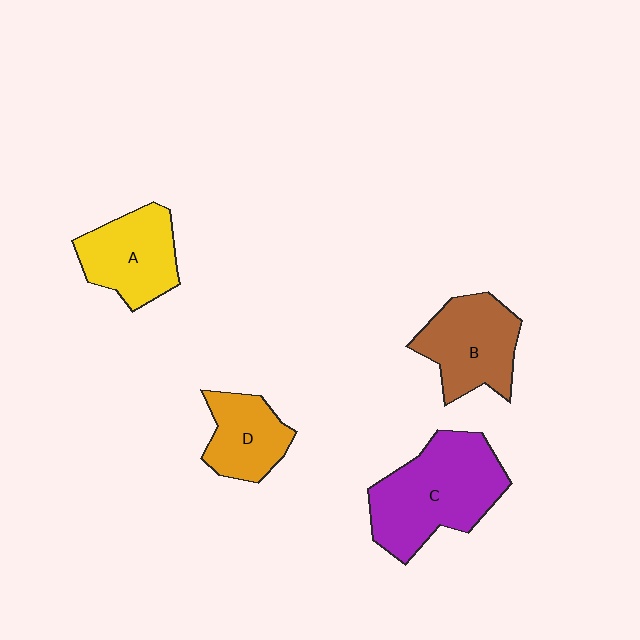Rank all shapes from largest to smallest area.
From largest to smallest: C (purple), B (brown), A (yellow), D (orange).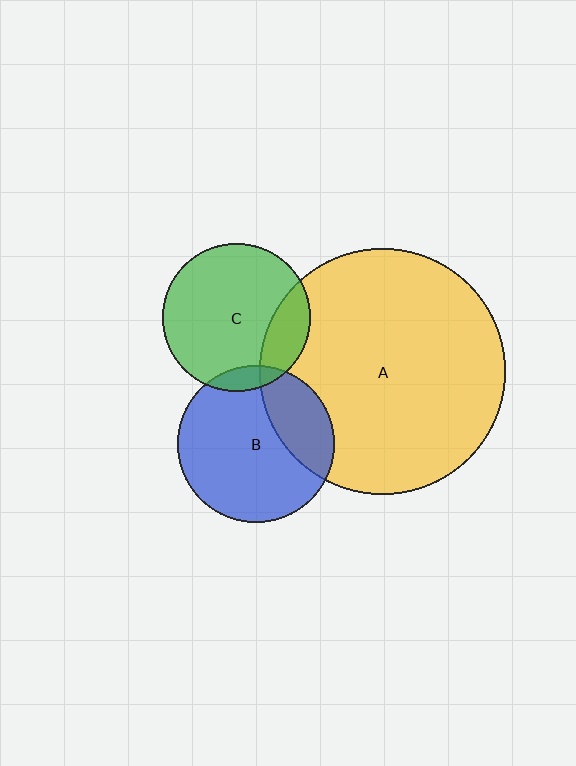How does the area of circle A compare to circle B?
Approximately 2.5 times.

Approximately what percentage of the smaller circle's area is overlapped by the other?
Approximately 10%.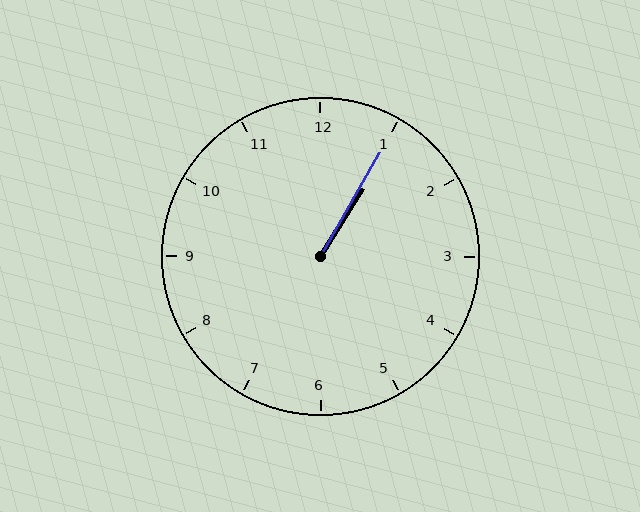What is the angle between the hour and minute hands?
Approximately 2 degrees.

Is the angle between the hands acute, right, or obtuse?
It is acute.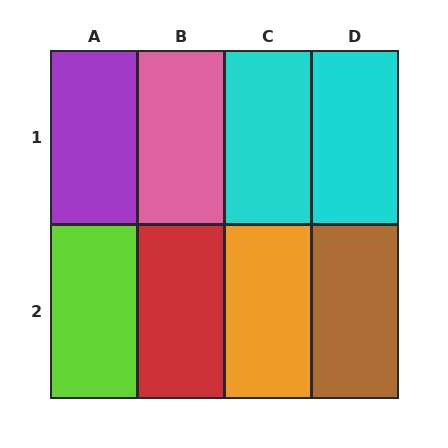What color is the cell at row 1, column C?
Cyan.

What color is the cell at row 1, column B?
Pink.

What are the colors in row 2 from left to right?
Lime, red, orange, brown.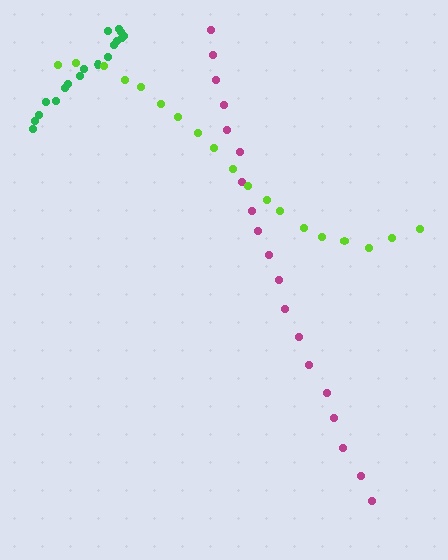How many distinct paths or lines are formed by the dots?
There are 3 distinct paths.